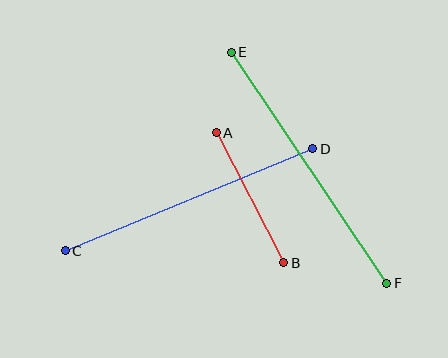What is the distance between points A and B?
The distance is approximately 147 pixels.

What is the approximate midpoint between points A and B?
The midpoint is at approximately (250, 198) pixels.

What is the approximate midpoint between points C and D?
The midpoint is at approximately (189, 200) pixels.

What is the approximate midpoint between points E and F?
The midpoint is at approximately (309, 168) pixels.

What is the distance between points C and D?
The distance is approximately 268 pixels.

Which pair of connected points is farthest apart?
Points E and F are farthest apart.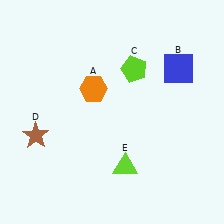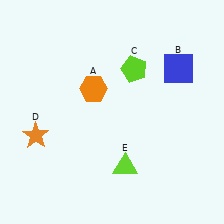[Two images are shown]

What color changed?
The star (D) changed from brown in Image 1 to orange in Image 2.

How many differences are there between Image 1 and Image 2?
There is 1 difference between the two images.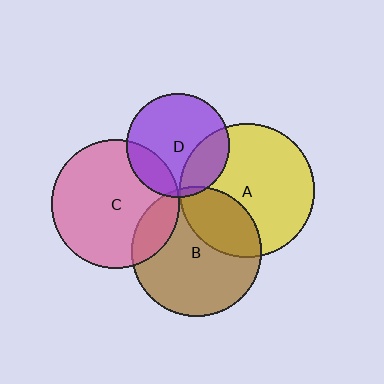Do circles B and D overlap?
Yes.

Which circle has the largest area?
Circle A (yellow).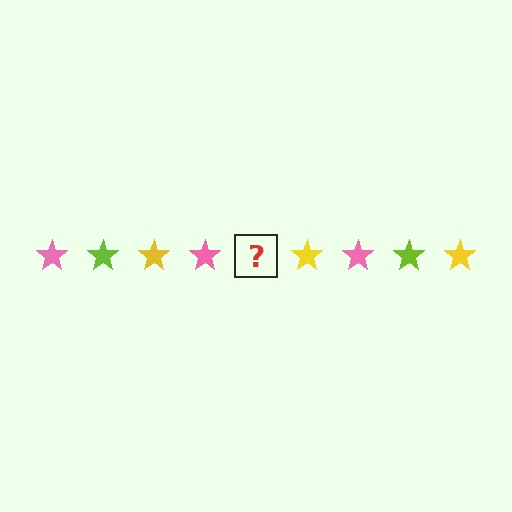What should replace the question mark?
The question mark should be replaced with a lime star.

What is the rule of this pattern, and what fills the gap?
The rule is that the pattern cycles through pink, lime, yellow stars. The gap should be filled with a lime star.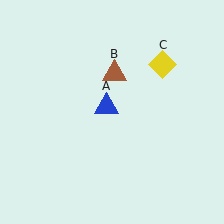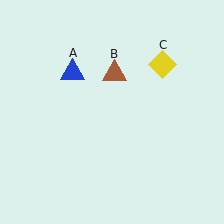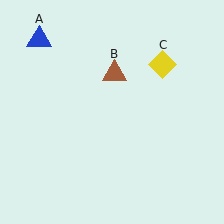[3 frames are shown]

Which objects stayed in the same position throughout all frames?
Brown triangle (object B) and yellow diamond (object C) remained stationary.